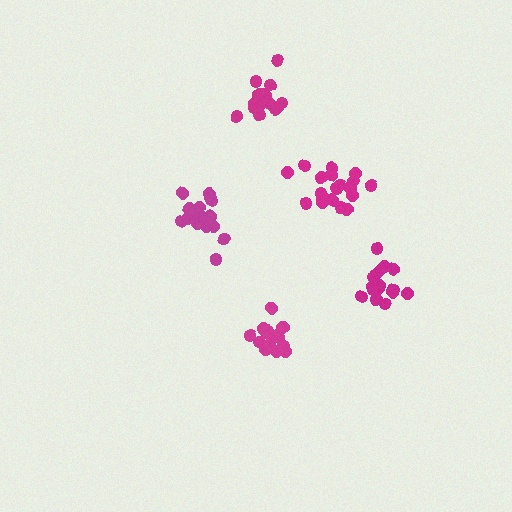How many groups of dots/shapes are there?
There are 5 groups.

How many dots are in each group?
Group 1: 16 dots, Group 2: 21 dots, Group 3: 16 dots, Group 4: 18 dots, Group 5: 16 dots (87 total).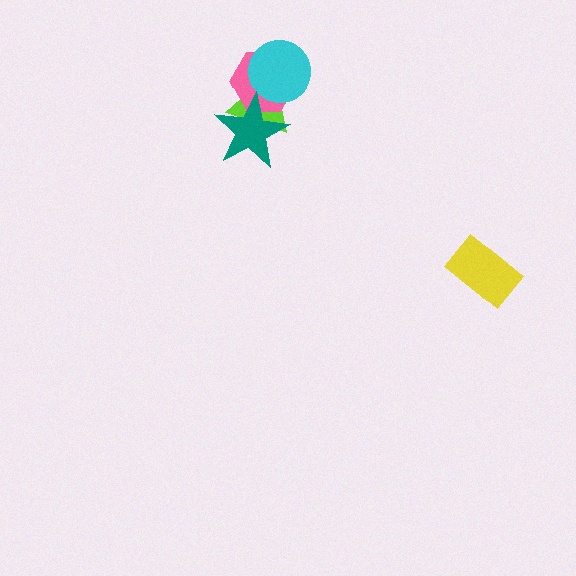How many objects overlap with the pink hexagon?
3 objects overlap with the pink hexagon.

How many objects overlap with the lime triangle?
3 objects overlap with the lime triangle.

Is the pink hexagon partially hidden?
Yes, it is partially covered by another shape.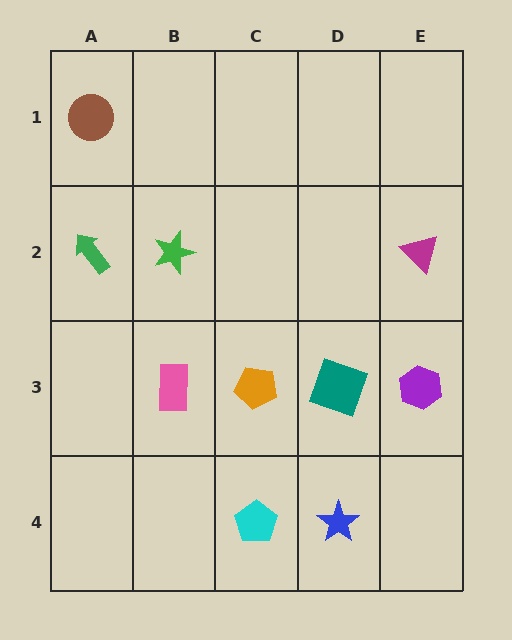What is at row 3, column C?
An orange pentagon.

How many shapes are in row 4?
2 shapes.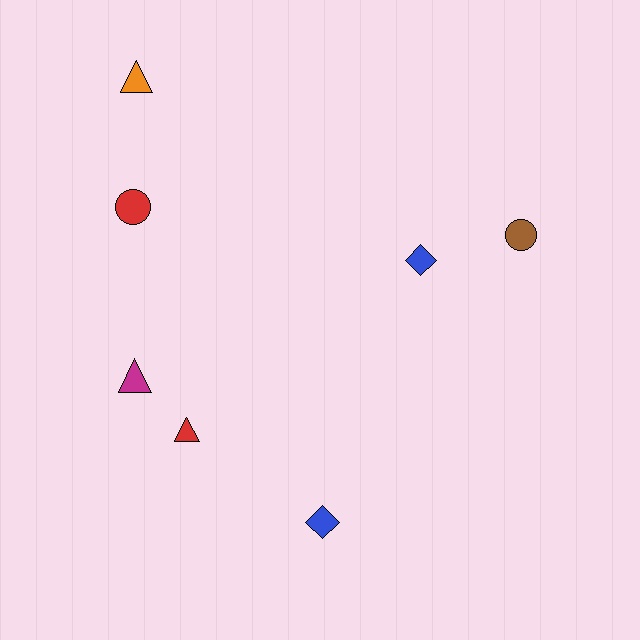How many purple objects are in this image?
There are no purple objects.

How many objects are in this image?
There are 7 objects.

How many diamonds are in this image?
There are 2 diamonds.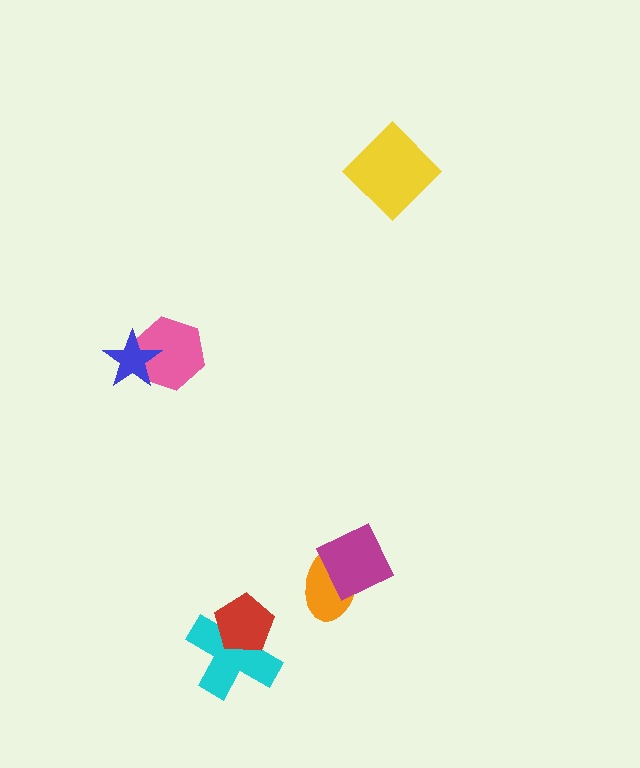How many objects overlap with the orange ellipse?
1 object overlaps with the orange ellipse.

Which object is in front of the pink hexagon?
The blue star is in front of the pink hexagon.